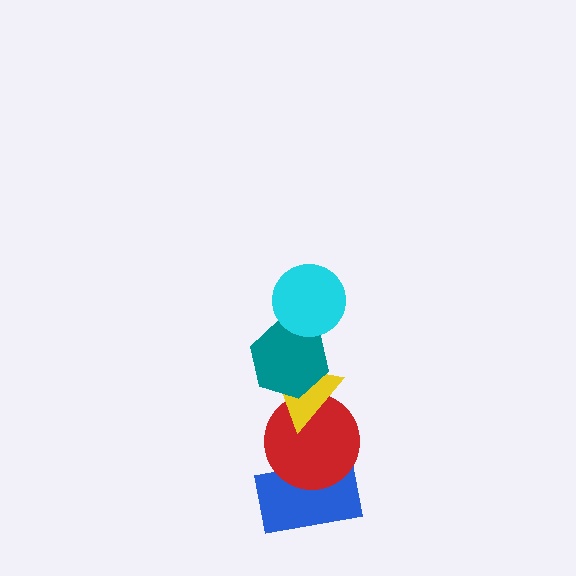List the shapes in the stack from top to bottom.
From top to bottom: the cyan circle, the teal hexagon, the yellow triangle, the red circle, the blue rectangle.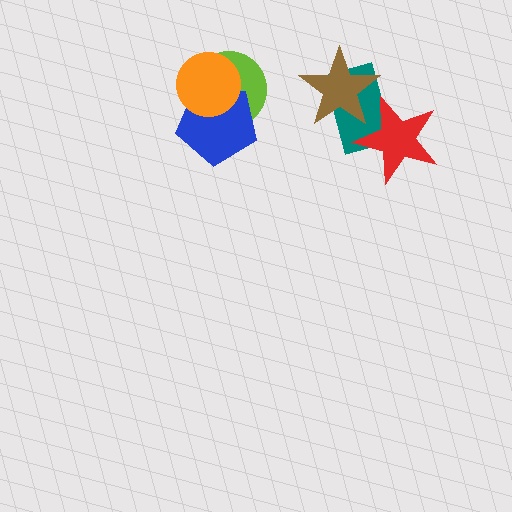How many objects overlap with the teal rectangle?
2 objects overlap with the teal rectangle.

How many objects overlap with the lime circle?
2 objects overlap with the lime circle.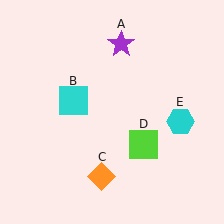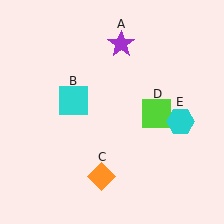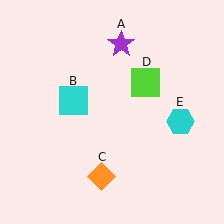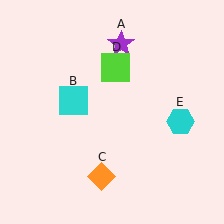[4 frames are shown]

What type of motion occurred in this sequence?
The lime square (object D) rotated counterclockwise around the center of the scene.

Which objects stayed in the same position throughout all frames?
Purple star (object A) and cyan square (object B) and orange diamond (object C) and cyan hexagon (object E) remained stationary.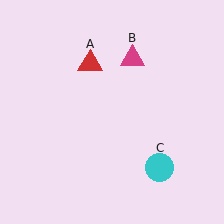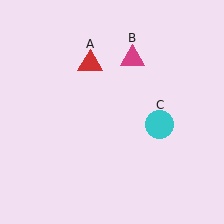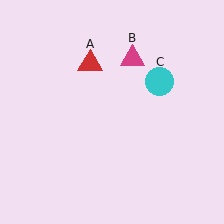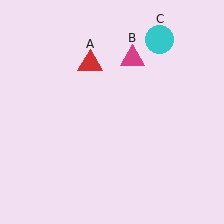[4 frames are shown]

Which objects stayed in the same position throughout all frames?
Red triangle (object A) and magenta triangle (object B) remained stationary.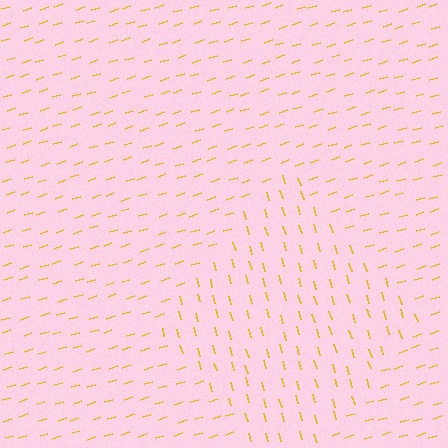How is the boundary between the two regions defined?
The boundary is defined purely by a change in line orientation (approximately 88 degrees difference). All lines are the same color and thickness.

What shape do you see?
I see a diamond.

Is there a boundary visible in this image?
Yes, there is a texture boundary formed by a change in line orientation.